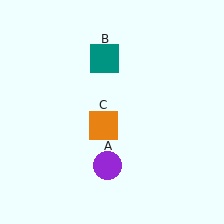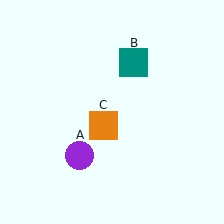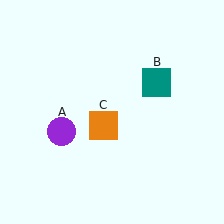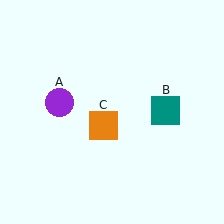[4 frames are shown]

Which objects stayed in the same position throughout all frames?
Orange square (object C) remained stationary.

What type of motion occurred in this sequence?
The purple circle (object A), teal square (object B) rotated clockwise around the center of the scene.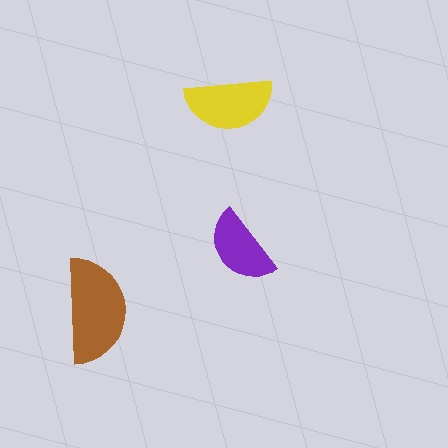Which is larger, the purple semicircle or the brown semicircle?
The brown one.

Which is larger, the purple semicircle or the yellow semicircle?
The yellow one.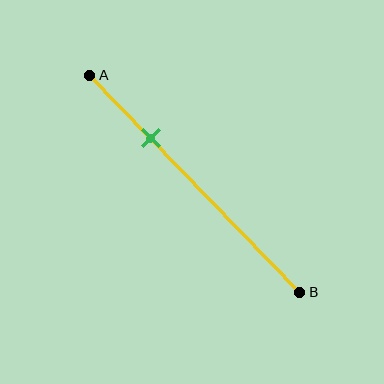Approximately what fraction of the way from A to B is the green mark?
The green mark is approximately 30% of the way from A to B.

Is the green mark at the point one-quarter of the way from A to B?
No, the mark is at about 30% from A, not at the 25% one-quarter point.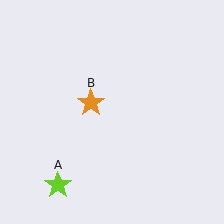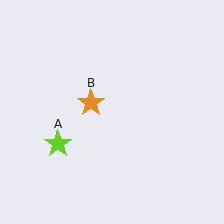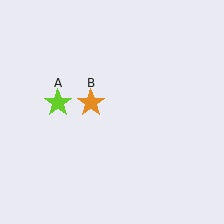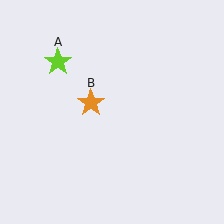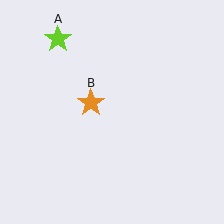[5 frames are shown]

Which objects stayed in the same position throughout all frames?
Orange star (object B) remained stationary.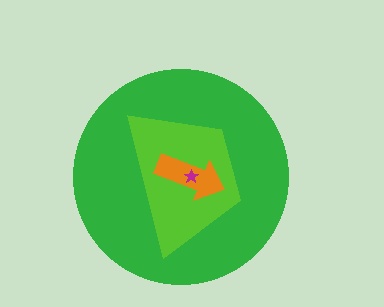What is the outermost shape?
The green circle.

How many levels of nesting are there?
4.